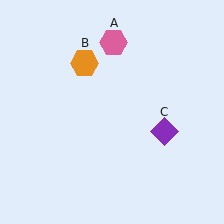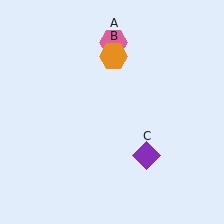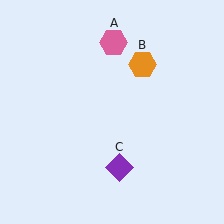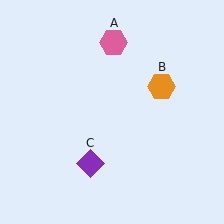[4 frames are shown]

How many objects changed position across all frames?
2 objects changed position: orange hexagon (object B), purple diamond (object C).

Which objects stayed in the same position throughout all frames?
Pink hexagon (object A) remained stationary.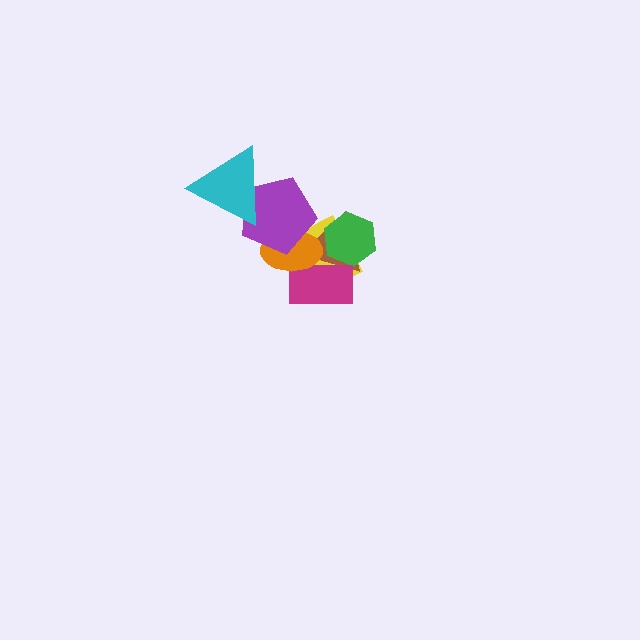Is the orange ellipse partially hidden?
Yes, it is partially covered by another shape.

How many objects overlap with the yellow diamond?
5 objects overlap with the yellow diamond.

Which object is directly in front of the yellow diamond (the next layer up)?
The brown triangle is directly in front of the yellow diamond.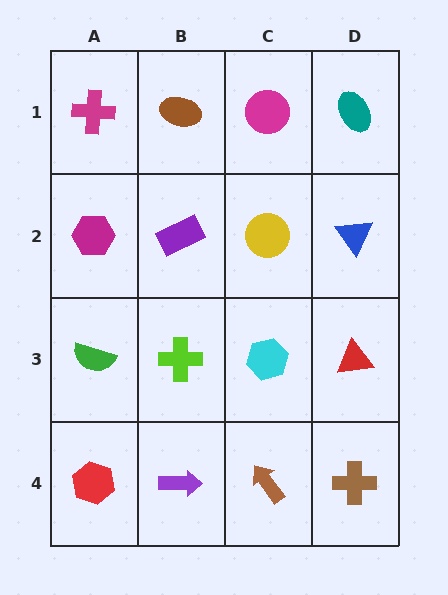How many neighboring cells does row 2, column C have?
4.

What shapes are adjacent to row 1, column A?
A magenta hexagon (row 2, column A), a brown ellipse (row 1, column B).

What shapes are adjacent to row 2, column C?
A magenta circle (row 1, column C), a cyan hexagon (row 3, column C), a purple rectangle (row 2, column B), a blue triangle (row 2, column D).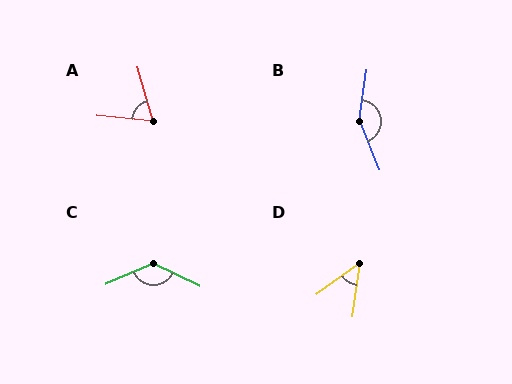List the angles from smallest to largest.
D (46°), A (68°), C (130°), B (150°).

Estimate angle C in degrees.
Approximately 130 degrees.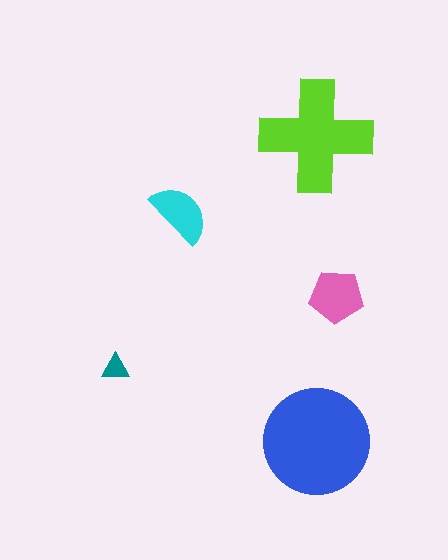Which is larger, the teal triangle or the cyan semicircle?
The cyan semicircle.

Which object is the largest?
The blue circle.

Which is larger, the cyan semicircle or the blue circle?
The blue circle.